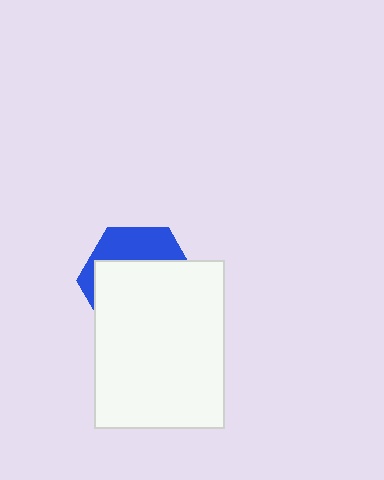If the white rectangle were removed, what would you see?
You would see the complete blue hexagon.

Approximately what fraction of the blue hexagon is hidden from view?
Roughly 69% of the blue hexagon is hidden behind the white rectangle.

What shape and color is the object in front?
The object in front is a white rectangle.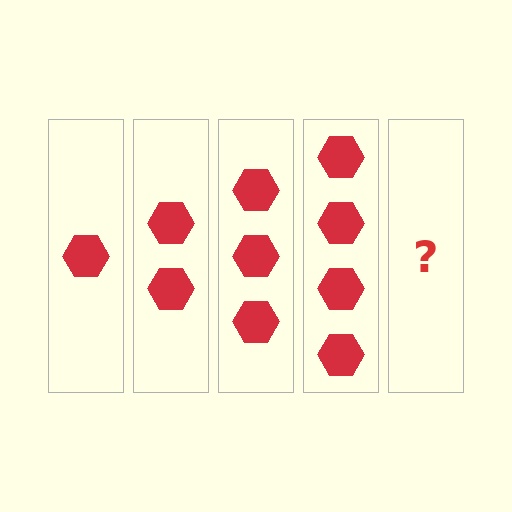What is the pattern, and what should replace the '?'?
The pattern is that each step adds one more hexagon. The '?' should be 5 hexagons.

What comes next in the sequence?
The next element should be 5 hexagons.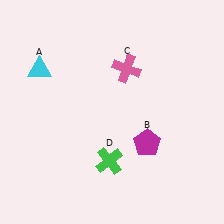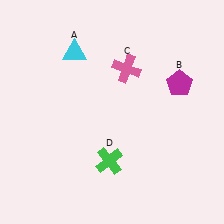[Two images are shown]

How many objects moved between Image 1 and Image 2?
2 objects moved between the two images.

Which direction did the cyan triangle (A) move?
The cyan triangle (A) moved right.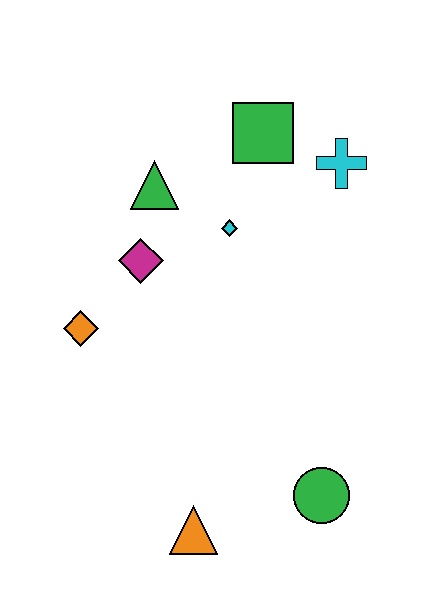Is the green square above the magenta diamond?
Yes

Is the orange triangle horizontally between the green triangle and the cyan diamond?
Yes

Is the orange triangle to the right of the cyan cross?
No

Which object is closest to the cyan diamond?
The green triangle is closest to the cyan diamond.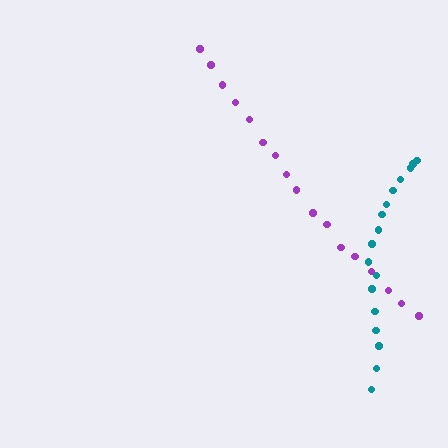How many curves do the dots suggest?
There are 2 distinct paths.